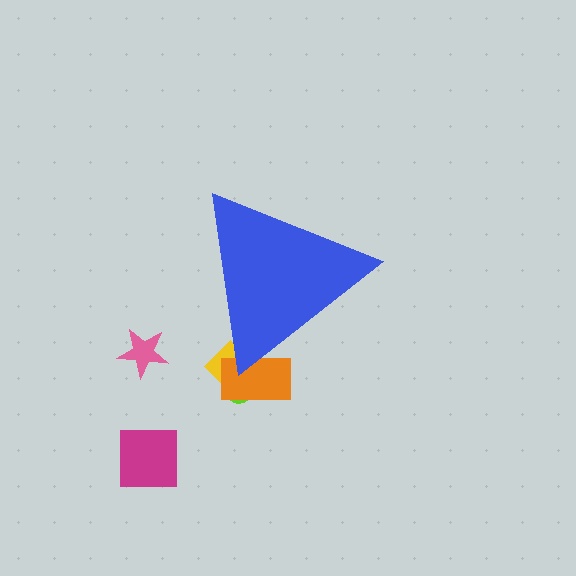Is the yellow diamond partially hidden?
Yes, the yellow diamond is partially hidden behind the blue triangle.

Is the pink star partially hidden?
No, the pink star is fully visible.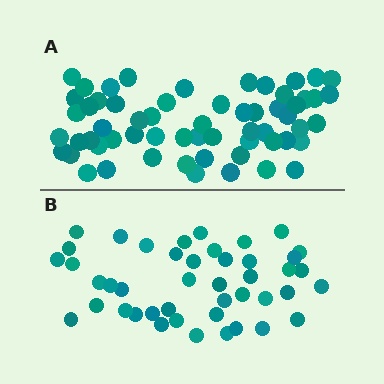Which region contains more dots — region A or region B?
Region A (the top region) has more dots.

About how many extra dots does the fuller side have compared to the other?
Region A has approximately 15 more dots than region B.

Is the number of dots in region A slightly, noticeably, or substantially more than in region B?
Region A has noticeably more, but not dramatically so. The ratio is roughly 1.4 to 1.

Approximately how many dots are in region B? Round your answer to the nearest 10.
About 40 dots. (The exact count is 44, which rounds to 40.)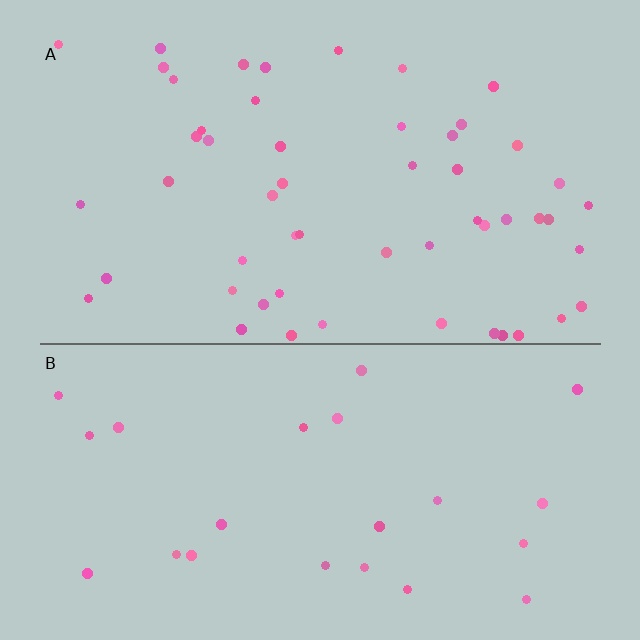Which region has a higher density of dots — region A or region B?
A (the top).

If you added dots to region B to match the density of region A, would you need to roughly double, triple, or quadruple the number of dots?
Approximately double.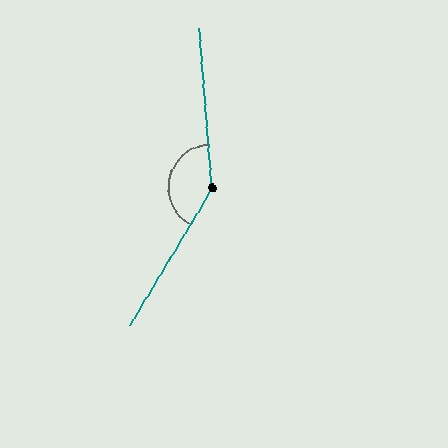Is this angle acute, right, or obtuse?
It is obtuse.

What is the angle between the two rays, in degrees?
Approximately 144 degrees.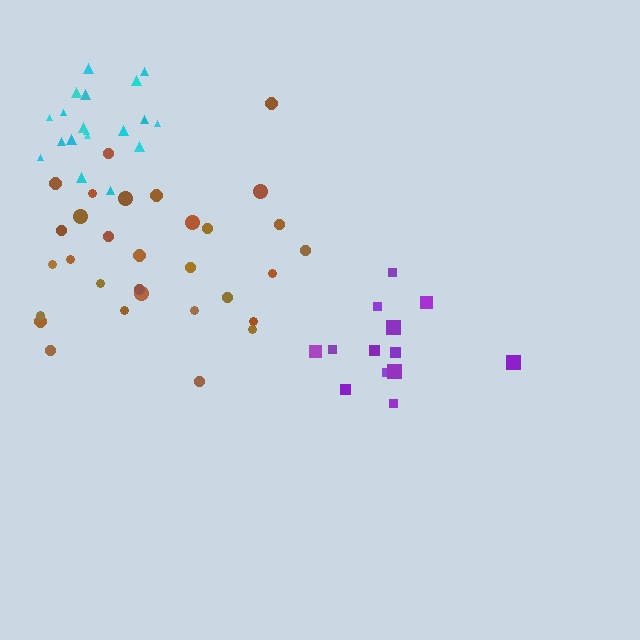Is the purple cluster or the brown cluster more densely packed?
Brown.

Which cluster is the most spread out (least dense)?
Purple.